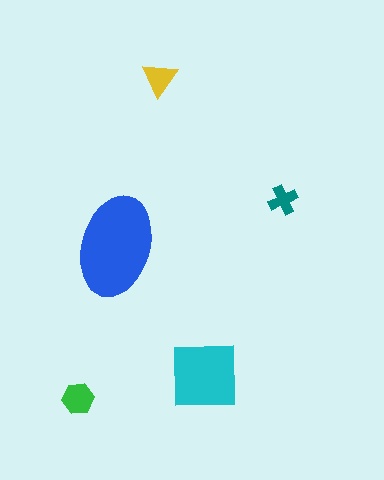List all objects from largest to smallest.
The blue ellipse, the cyan square, the green hexagon, the yellow triangle, the teal cross.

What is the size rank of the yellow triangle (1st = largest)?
4th.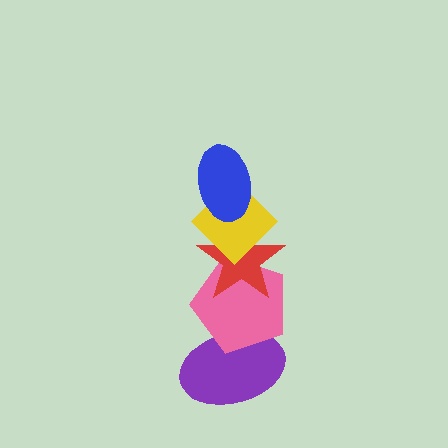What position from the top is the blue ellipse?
The blue ellipse is 1st from the top.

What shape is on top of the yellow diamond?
The blue ellipse is on top of the yellow diamond.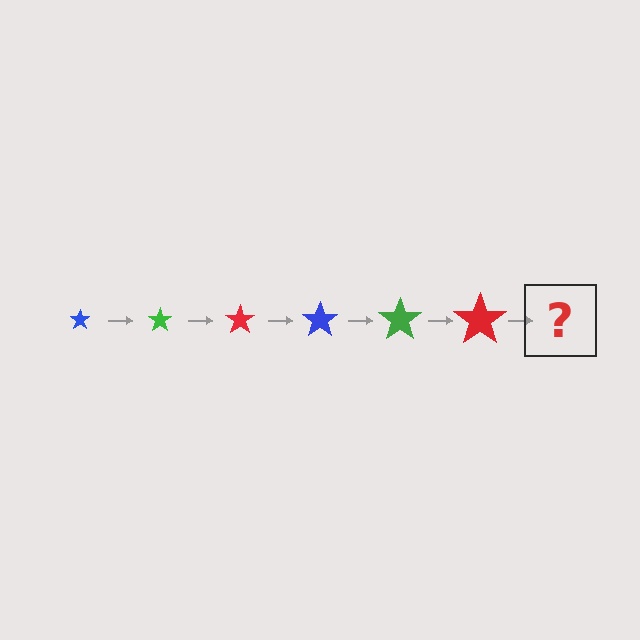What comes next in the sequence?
The next element should be a blue star, larger than the previous one.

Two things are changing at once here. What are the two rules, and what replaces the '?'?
The two rules are that the star grows larger each step and the color cycles through blue, green, and red. The '?' should be a blue star, larger than the previous one.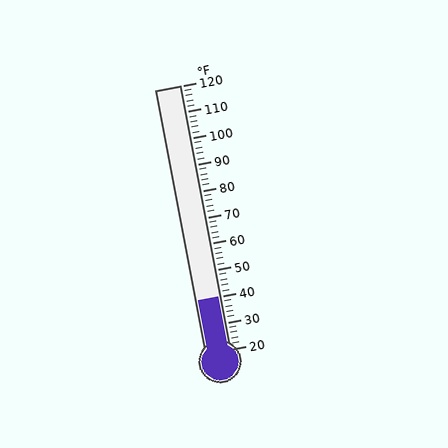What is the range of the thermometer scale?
The thermometer scale ranges from 20°F to 120°F.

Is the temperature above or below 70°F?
The temperature is below 70°F.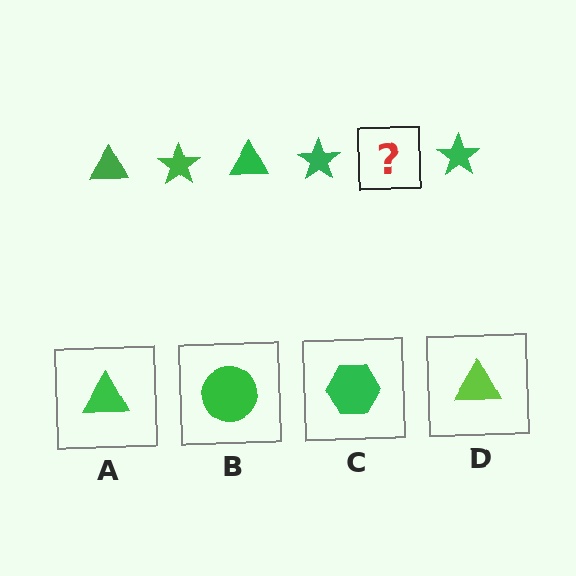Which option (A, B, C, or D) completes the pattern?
A.